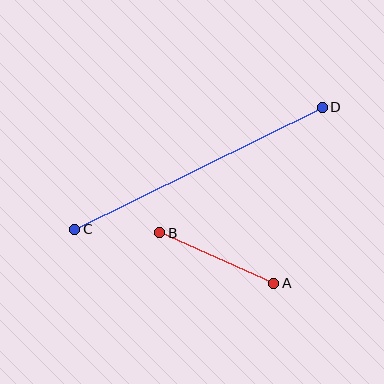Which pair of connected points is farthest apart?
Points C and D are farthest apart.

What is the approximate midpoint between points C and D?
The midpoint is at approximately (199, 168) pixels.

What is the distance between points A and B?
The distance is approximately 125 pixels.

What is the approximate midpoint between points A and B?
The midpoint is at approximately (217, 258) pixels.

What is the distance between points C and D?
The distance is approximately 276 pixels.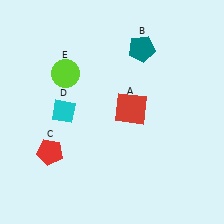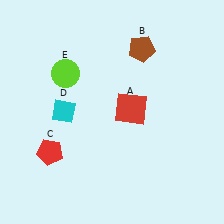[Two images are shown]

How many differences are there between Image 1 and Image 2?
There is 1 difference between the two images.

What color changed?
The pentagon (B) changed from teal in Image 1 to brown in Image 2.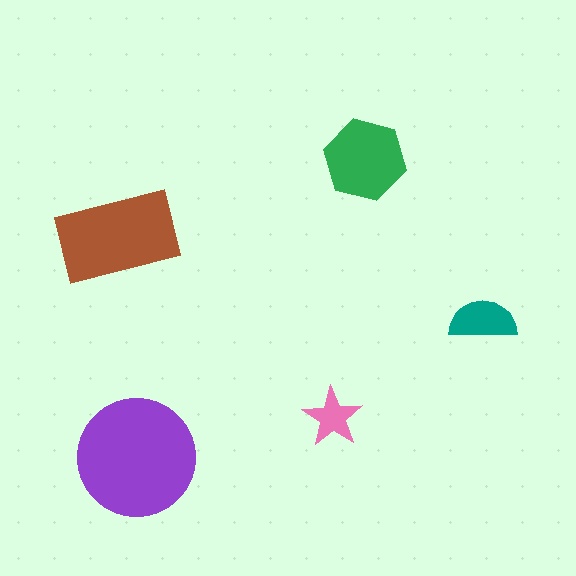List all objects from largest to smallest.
The purple circle, the brown rectangle, the green hexagon, the teal semicircle, the pink star.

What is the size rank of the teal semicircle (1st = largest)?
4th.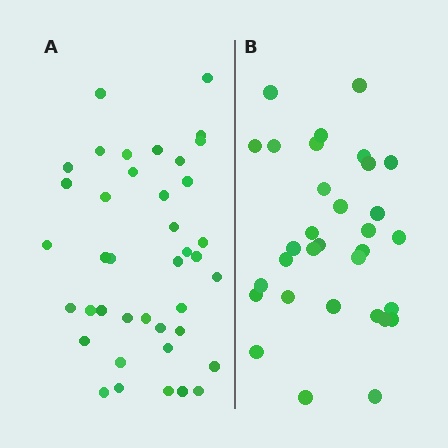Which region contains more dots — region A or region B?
Region A (the left region) has more dots.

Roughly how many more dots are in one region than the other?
Region A has roughly 8 or so more dots than region B.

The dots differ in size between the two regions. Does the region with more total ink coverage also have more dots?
No. Region B has more total ink coverage because its dots are larger, but region A actually contains more individual dots. Total area can be misleading — the number of items is what matters here.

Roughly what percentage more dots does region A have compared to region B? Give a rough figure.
About 25% more.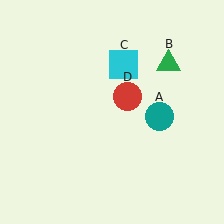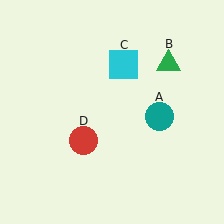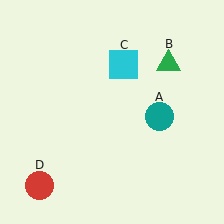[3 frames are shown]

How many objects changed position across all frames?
1 object changed position: red circle (object D).